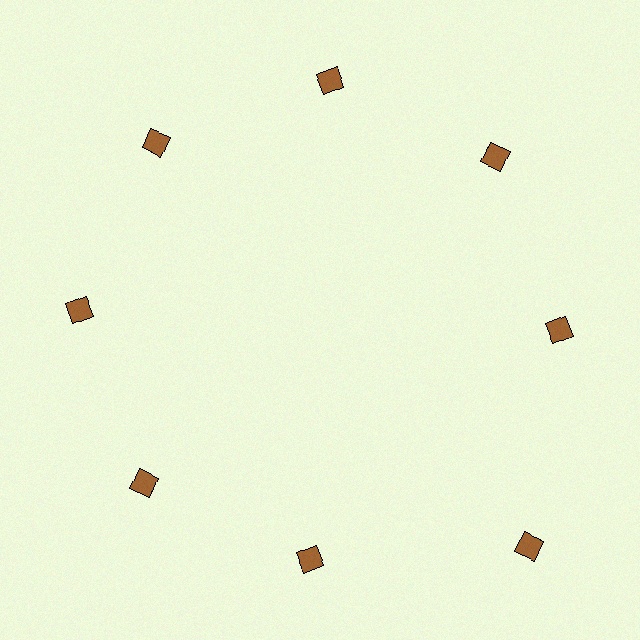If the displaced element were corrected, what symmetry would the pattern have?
It would have 8-fold rotational symmetry — the pattern would map onto itself every 45 degrees.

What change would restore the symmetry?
The symmetry would be restored by moving it inward, back onto the ring so that all 8 diamonds sit at equal angles and equal distance from the center.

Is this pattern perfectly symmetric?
No. The 8 brown diamonds are arranged in a ring, but one element near the 4 o'clock position is pushed outward from the center, breaking the 8-fold rotational symmetry.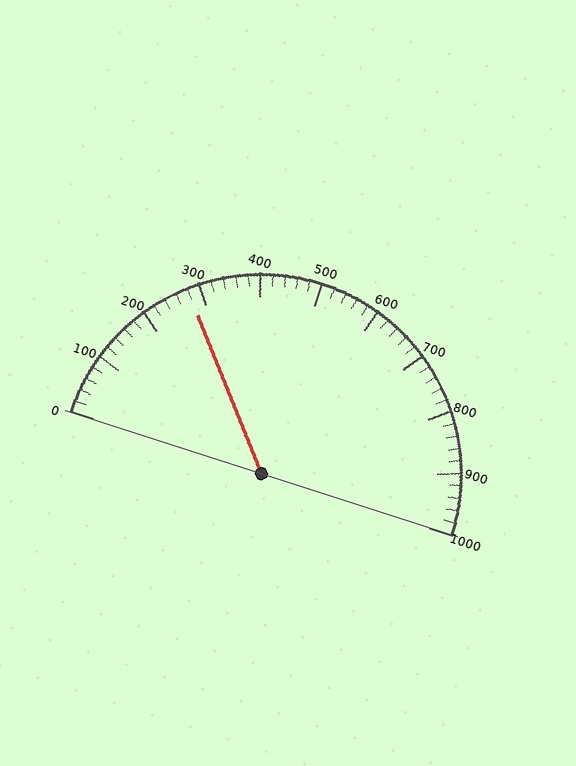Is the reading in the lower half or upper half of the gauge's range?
The reading is in the lower half of the range (0 to 1000).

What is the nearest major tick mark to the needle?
The nearest major tick mark is 300.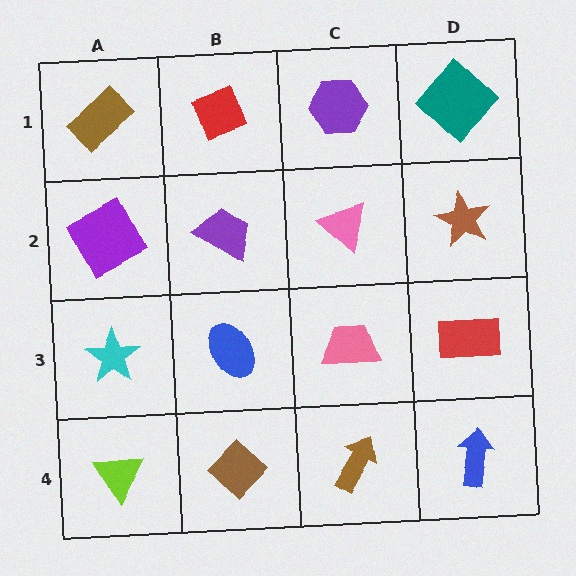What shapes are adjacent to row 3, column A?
A purple square (row 2, column A), a lime triangle (row 4, column A), a blue ellipse (row 3, column B).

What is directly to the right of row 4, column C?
A blue arrow.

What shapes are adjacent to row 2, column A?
A brown rectangle (row 1, column A), a cyan star (row 3, column A), a purple trapezoid (row 2, column B).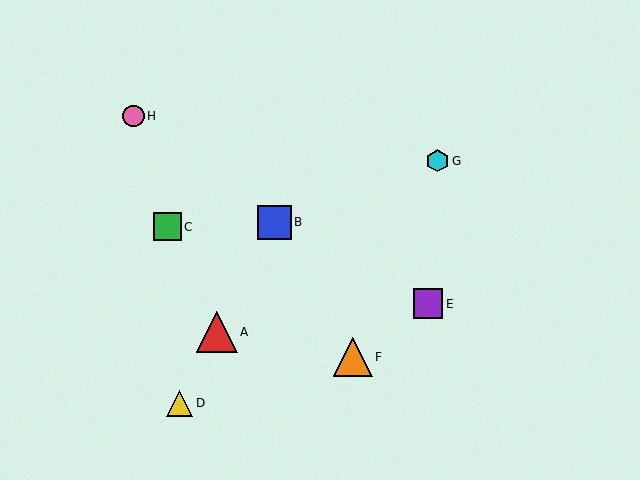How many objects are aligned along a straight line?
3 objects (A, B, D) are aligned along a straight line.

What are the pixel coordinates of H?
Object H is at (133, 116).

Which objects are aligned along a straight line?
Objects A, B, D are aligned along a straight line.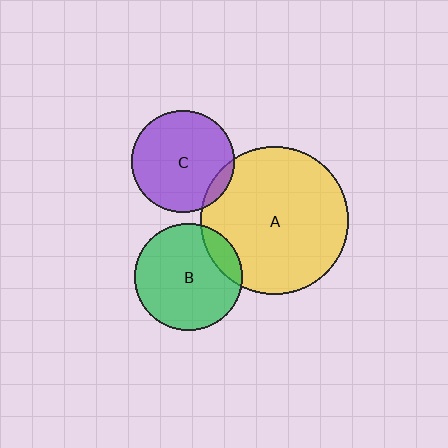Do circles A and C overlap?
Yes.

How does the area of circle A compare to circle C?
Approximately 2.1 times.